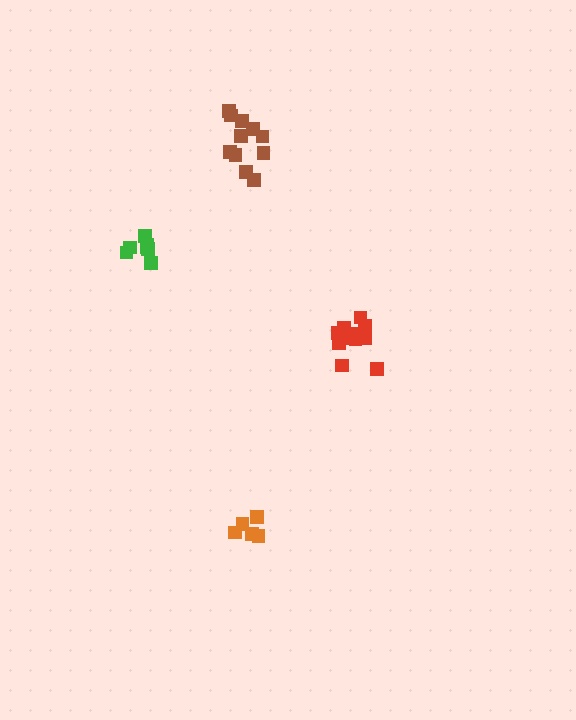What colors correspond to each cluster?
The clusters are colored: brown, red, orange, green.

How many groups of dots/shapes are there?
There are 4 groups.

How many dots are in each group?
Group 1: 11 dots, Group 2: 11 dots, Group 3: 5 dots, Group 4: 7 dots (34 total).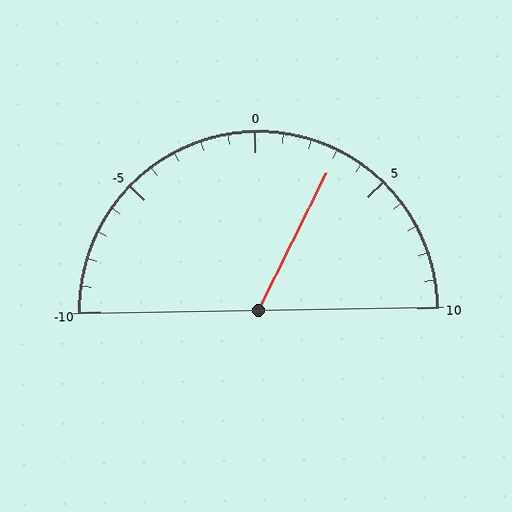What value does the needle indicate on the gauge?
The needle indicates approximately 3.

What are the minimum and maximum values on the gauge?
The gauge ranges from -10 to 10.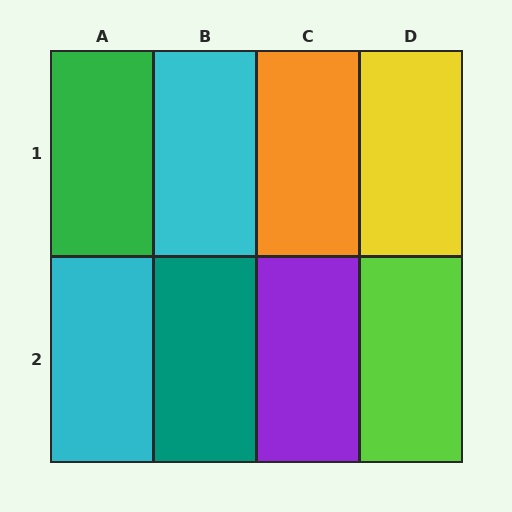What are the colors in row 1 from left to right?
Green, cyan, orange, yellow.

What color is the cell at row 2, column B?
Teal.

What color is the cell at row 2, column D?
Lime.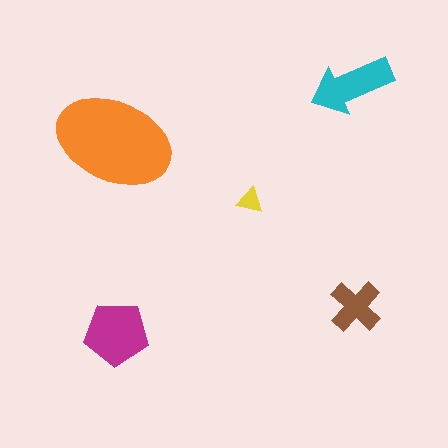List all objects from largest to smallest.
The orange ellipse, the magenta pentagon, the cyan arrow, the brown cross, the yellow triangle.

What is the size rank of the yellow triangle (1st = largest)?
5th.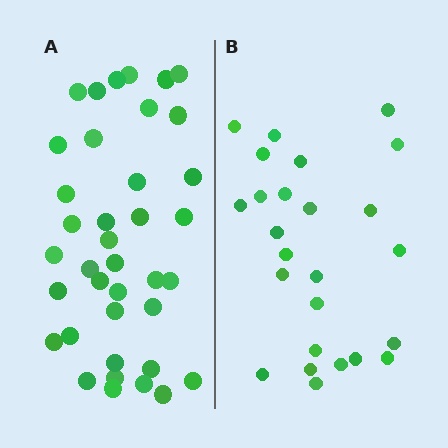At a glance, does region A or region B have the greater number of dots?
Region A (the left region) has more dots.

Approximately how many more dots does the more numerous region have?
Region A has approximately 15 more dots than region B.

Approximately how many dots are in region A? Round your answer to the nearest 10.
About 40 dots. (The exact count is 38, which rounds to 40.)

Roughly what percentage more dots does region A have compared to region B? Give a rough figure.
About 50% more.